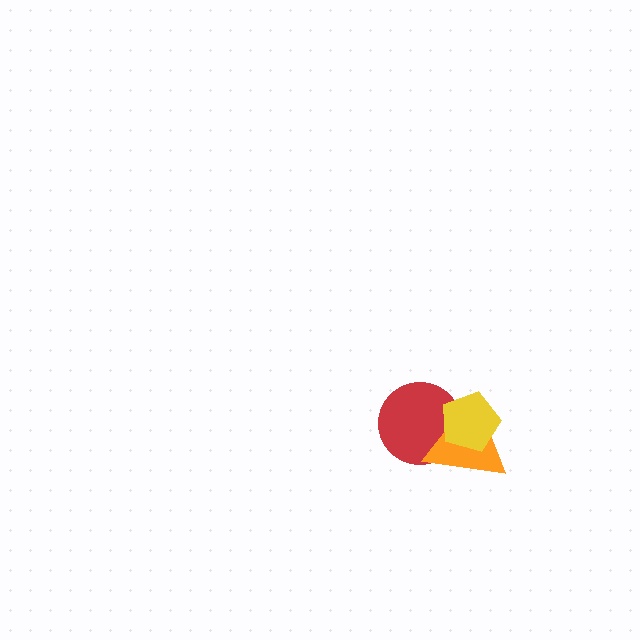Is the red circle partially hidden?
Yes, it is partially covered by another shape.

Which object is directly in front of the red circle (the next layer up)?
The orange triangle is directly in front of the red circle.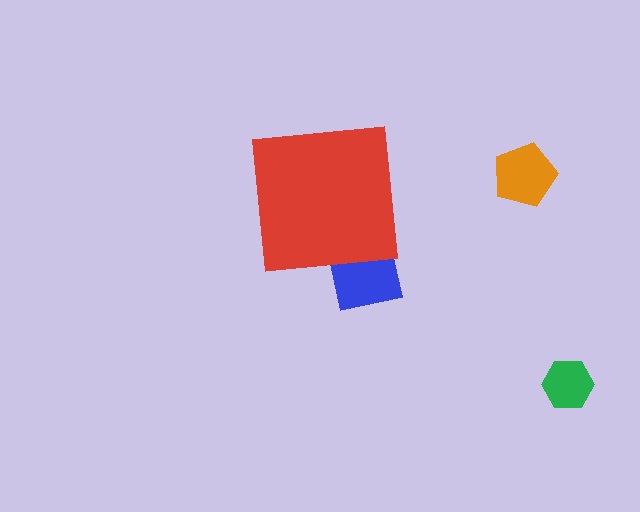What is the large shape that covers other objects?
A red square.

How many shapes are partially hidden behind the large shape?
1 shape is partially hidden.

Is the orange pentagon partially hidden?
No, the orange pentagon is fully visible.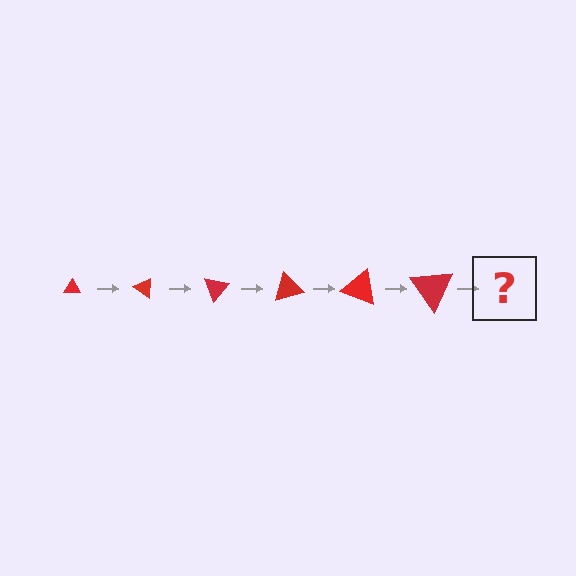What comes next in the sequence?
The next element should be a triangle, larger than the previous one and rotated 210 degrees from the start.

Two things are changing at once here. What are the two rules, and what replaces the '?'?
The two rules are that the triangle grows larger each step and it rotates 35 degrees each step. The '?' should be a triangle, larger than the previous one and rotated 210 degrees from the start.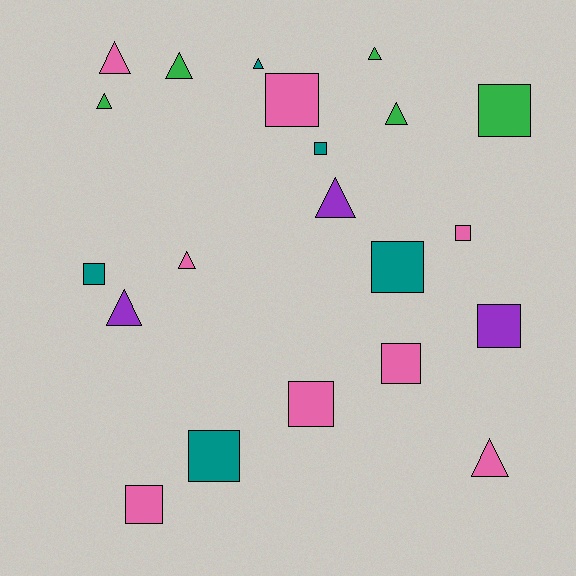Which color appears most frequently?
Pink, with 8 objects.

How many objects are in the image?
There are 21 objects.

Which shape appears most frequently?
Square, with 11 objects.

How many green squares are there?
There is 1 green square.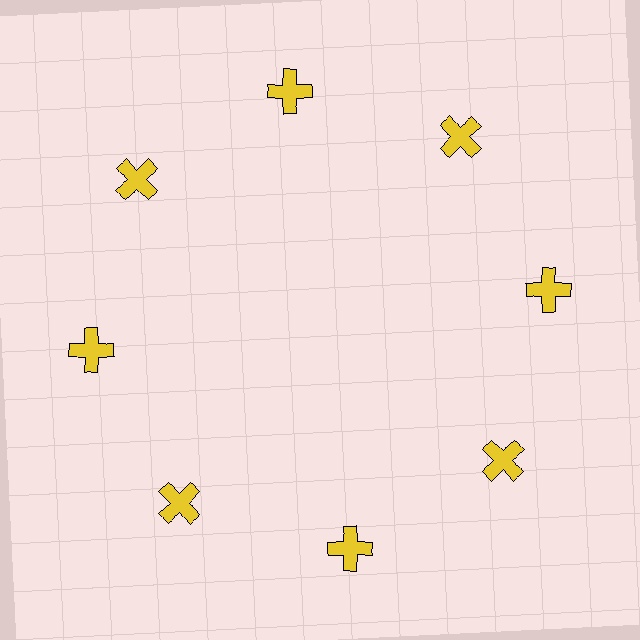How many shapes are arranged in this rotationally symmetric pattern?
There are 8 shapes, arranged in 8 groups of 1.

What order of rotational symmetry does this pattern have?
This pattern has 8-fold rotational symmetry.